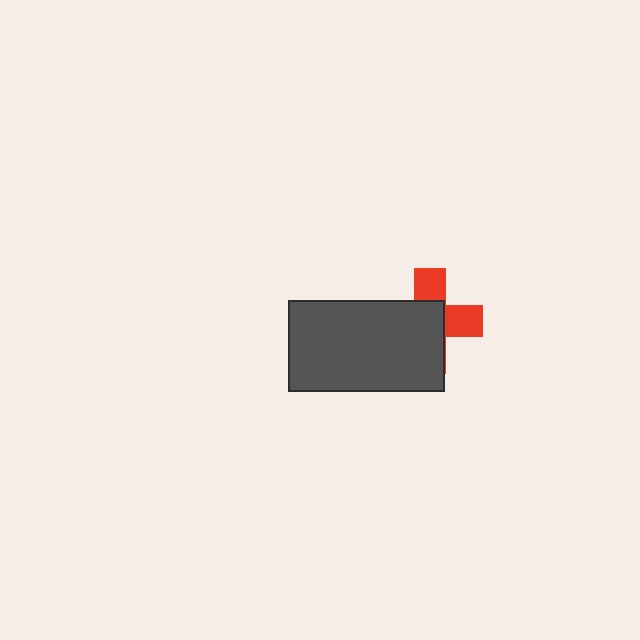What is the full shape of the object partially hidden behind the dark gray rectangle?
The partially hidden object is a red cross.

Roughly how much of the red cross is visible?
A small part of it is visible (roughly 39%).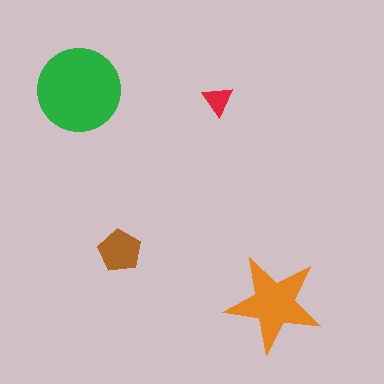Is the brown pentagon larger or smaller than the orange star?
Smaller.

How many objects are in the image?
There are 4 objects in the image.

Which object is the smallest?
The red triangle.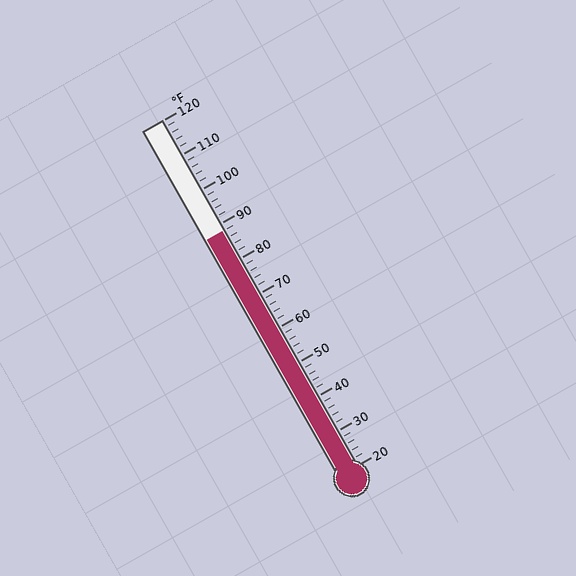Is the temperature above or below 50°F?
The temperature is above 50°F.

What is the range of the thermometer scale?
The thermometer scale ranges from 20°F to 120°F.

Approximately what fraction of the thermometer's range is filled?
The thermometer is filled to approximately 70% of its range.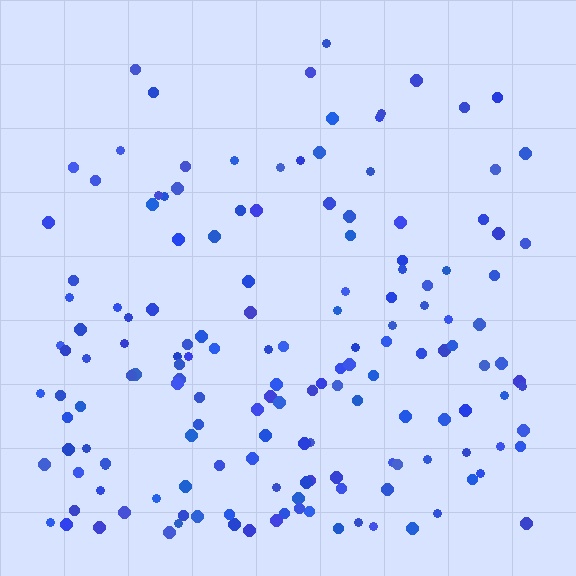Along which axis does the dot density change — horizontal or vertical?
Vertical.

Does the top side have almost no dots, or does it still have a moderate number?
Still a moderate number, just noticeably fewer than the bottom.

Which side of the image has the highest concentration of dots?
The bottom.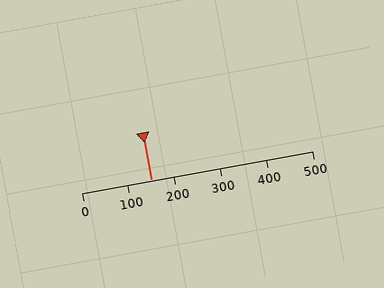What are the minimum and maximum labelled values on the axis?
The axis runs from 0 to 500.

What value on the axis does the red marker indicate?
The marker indicates approximately 150.